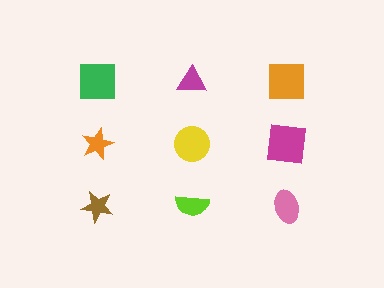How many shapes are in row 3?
3 shapes.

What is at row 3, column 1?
A brown star.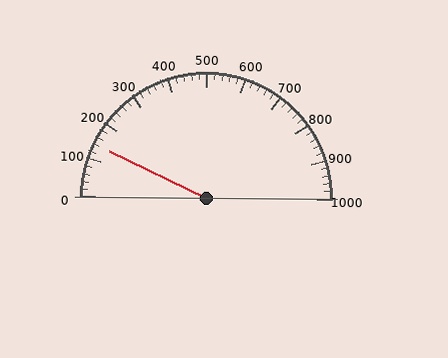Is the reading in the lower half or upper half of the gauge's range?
The reading is in the lower half of the range (0 to 1000).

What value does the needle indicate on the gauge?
The needle indicates approximately 140.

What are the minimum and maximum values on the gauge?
The gauge ranges from 0 to 1000.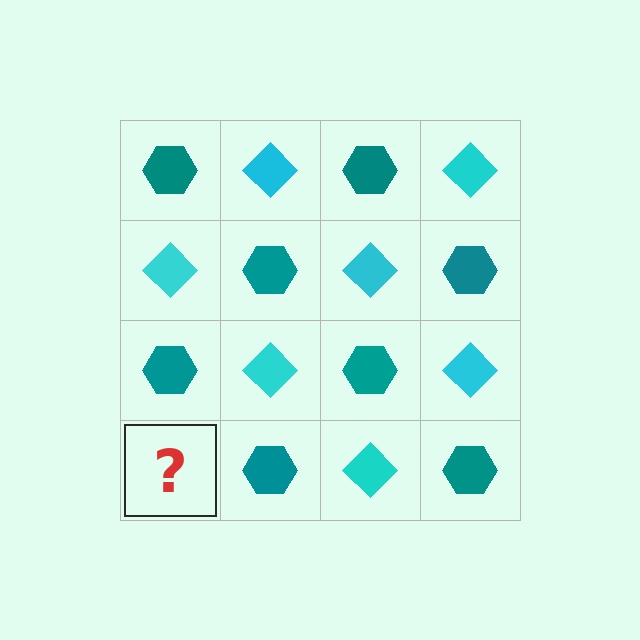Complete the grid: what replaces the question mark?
The question mark should be replaced with a cyan diamond.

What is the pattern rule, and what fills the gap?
The rule is that it alternates teal hexagon and cyan diamond in a checkerboard pattern. The gap should be filled with a cyan diamond.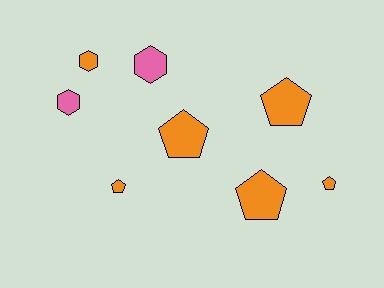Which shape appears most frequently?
Pentagon, with 5 objects.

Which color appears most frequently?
Orange, with 6 objects.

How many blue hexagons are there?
There are no blue hexagons.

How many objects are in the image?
There are 8 objects.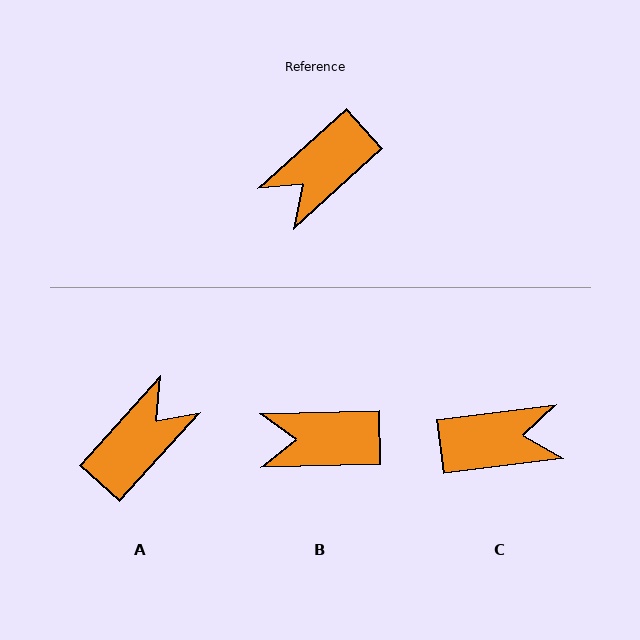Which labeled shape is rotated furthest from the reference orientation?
A, about 174 degrees away.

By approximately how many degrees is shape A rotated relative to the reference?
Approximately 174 degrees clockwise.